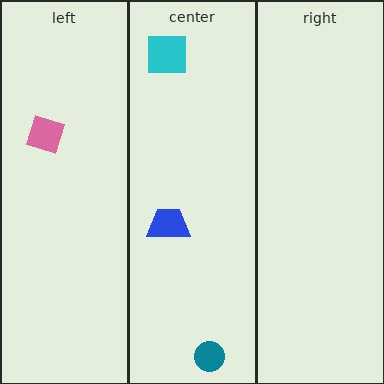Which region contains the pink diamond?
The left region.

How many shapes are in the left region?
1.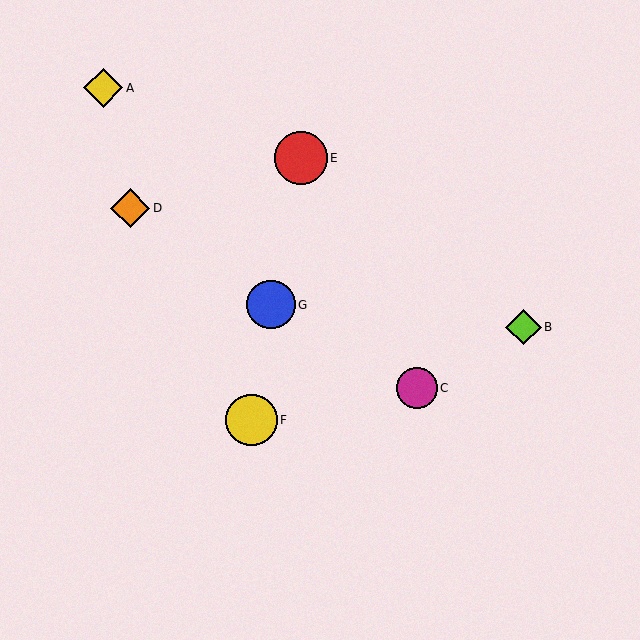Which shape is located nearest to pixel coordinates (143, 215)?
The orange diamond (labeled D) at (130, 208) is nearest to that location.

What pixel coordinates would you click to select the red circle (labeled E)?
Click at (301, 158) to select the red circle E.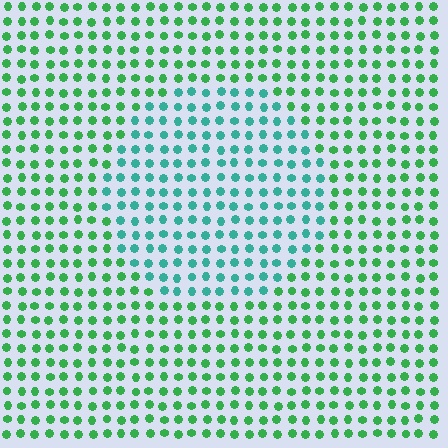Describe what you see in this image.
The image is filled with small green elements in a uniform arrangement. A circle-shaped region is visible where the elements are tinted to a slightly different hue, forming a subtle color boundary.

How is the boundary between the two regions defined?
The boundary is defined purely by a slight shift in hue (about 39 degrees). Spacing, size, and orientation are identical on both sides.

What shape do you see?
I see a circle.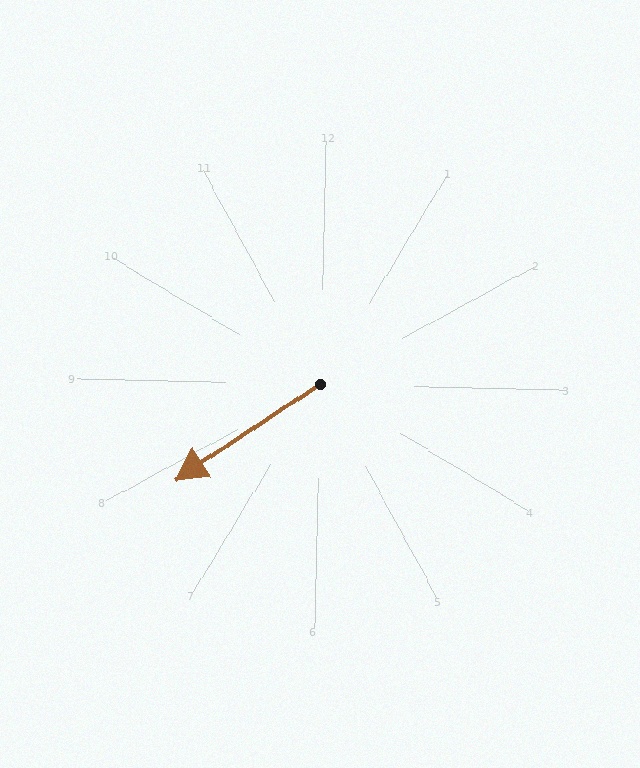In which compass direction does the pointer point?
Southwest.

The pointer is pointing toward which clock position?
Roughly 8 o'clock.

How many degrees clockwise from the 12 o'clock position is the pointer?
Approximately 235 degrees.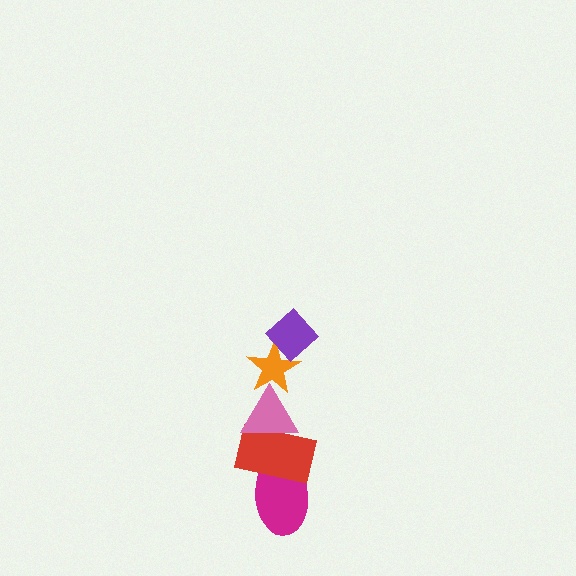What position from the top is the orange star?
The orange star is 2nd from the top.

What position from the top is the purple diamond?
The purple diamond is 1st from the top.